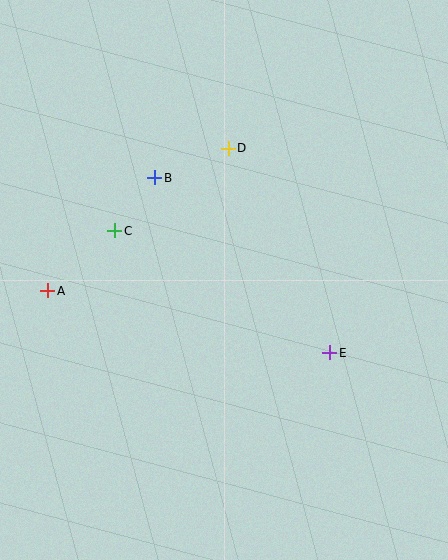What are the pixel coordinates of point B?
Point B is at (155, 178).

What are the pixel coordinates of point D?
Point D is at (228, 148).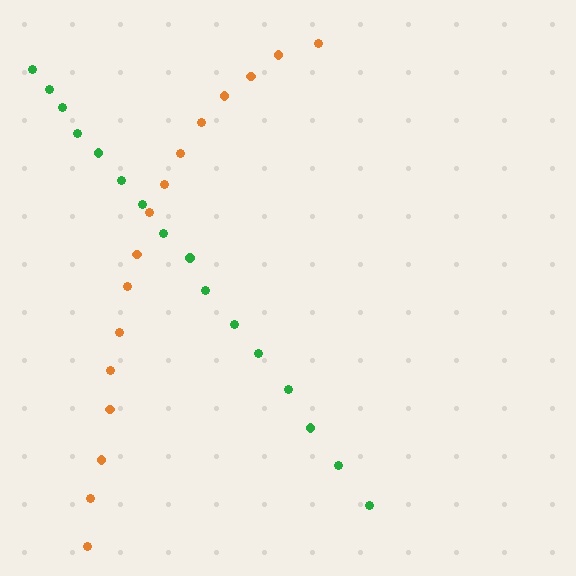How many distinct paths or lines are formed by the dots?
There are 2 distinct paths.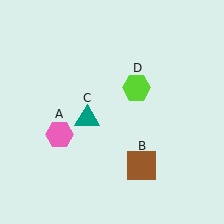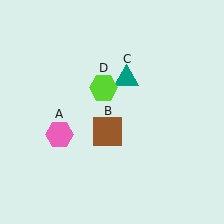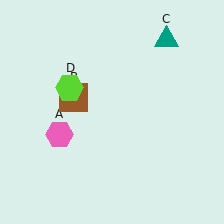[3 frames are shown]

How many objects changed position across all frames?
3 objects changed position: brown square (object B), teal triangle (object C), lime hexagon (object D).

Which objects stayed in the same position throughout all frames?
Pink hexagon (object A) remained stationary.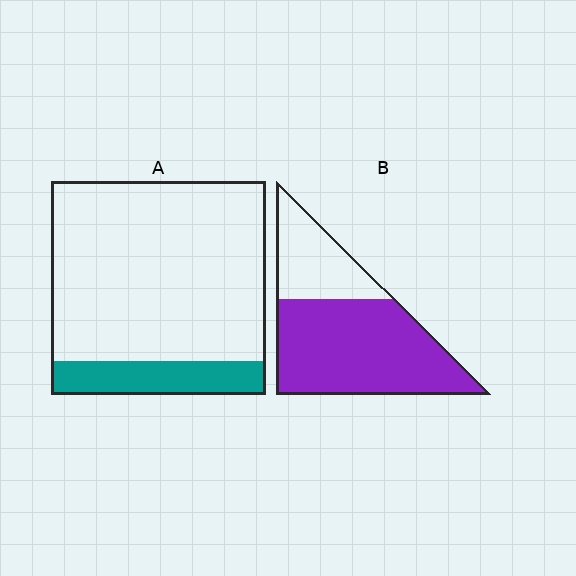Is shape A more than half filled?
No.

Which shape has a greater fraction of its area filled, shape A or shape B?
Shape B.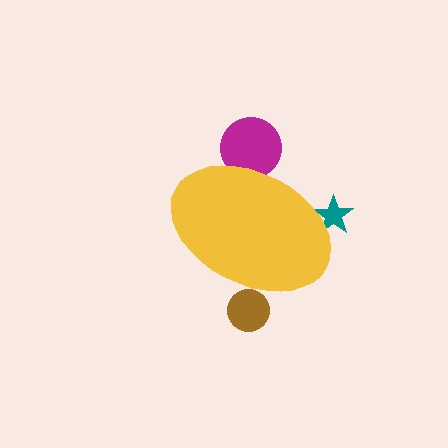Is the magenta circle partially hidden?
Yes, the magenta circle is partially hidden behind the yellow ellipse.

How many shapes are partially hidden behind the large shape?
3 shapes are partially hidden.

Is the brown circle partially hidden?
Yes, the brown circle is partially hidden behind the yellow ellipse.